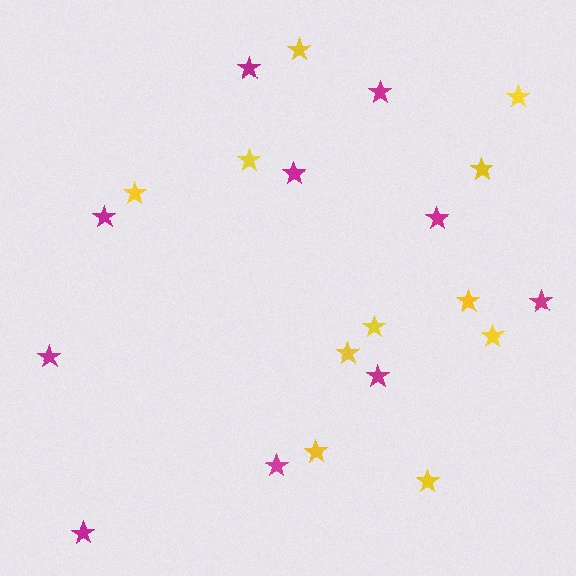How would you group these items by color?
There are 2 groups: one group of yellow stars (11) and one group of magenta stars (10).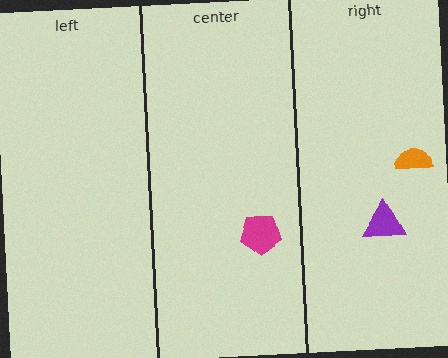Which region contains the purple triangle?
The right region.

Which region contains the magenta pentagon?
The center region.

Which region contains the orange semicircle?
The right region.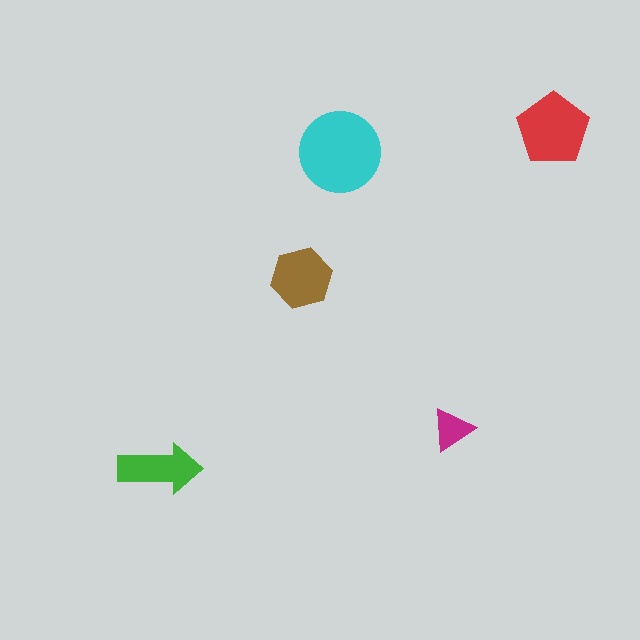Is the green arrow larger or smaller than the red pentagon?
Smaller.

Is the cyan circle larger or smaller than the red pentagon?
Larger.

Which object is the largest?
The cyan circle.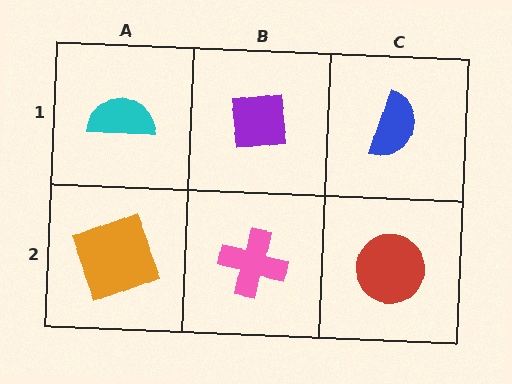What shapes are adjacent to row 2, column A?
A cyan semicircle (row 1, column A), a pink cross (row 2, column B).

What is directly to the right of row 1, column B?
A blue semicircle.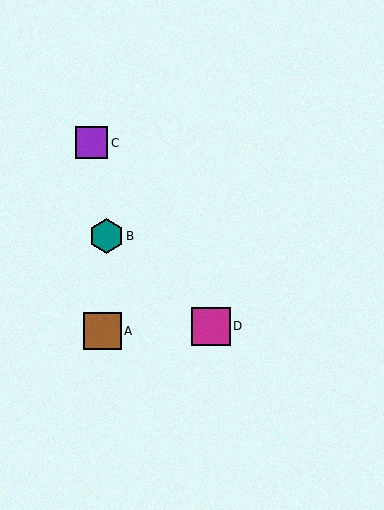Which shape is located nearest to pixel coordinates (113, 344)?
The brown square (labeled A) at (102, 331) is nearest to that location.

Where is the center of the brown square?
The center of the brown square is at (102, 331).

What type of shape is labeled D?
Shape D is a magenta square.